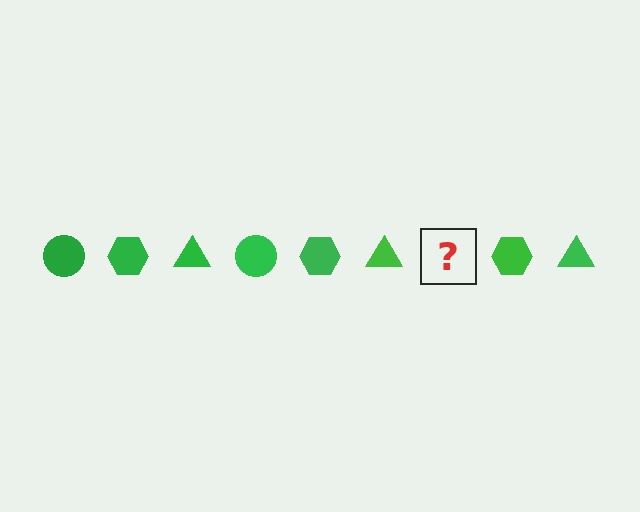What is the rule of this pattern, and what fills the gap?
The rule is that the pattern cycles through circle, hexagon, triangle shapes in green. The gap should be filled with a green circle.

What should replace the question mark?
The question mark should be replaced with a green circle.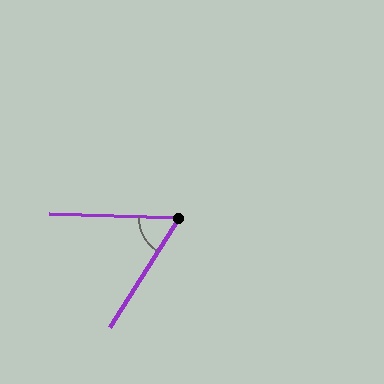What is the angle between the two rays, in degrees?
Approximately 59 degrees.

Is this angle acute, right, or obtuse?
It is acute.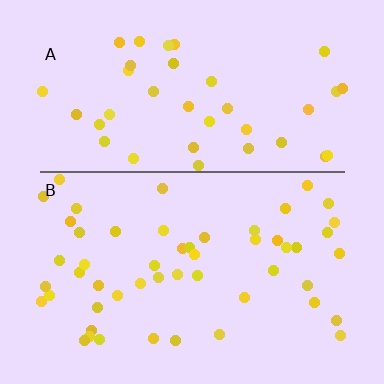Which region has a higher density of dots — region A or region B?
B (the bottom).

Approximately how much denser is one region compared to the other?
Approximately 1.3× — region B over region A.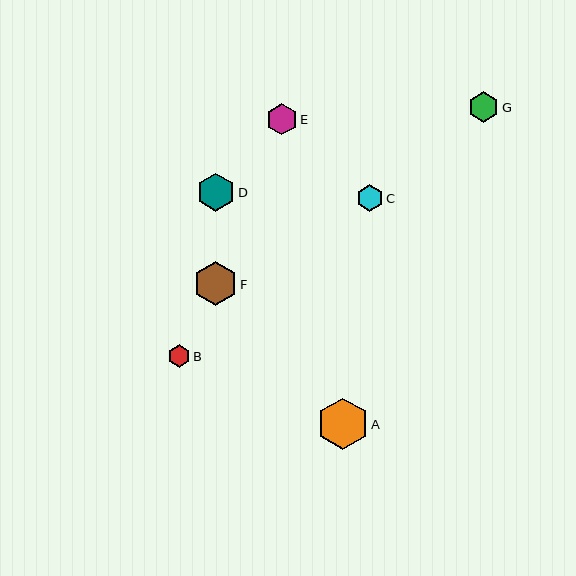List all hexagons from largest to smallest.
From largest to smallest: A, F, D, E, G, C, B.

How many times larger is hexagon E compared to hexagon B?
Hexagon E is approximately 1.4 times the size of hexagon B.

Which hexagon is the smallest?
Hexagon B is the smallest with a size of approximately 23 pixels.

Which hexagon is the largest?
Hexagon A is the largest with a size of approximately 51 pixels.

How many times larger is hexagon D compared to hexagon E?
Hexagon D is approximately 1.2 times the size of hexagon E.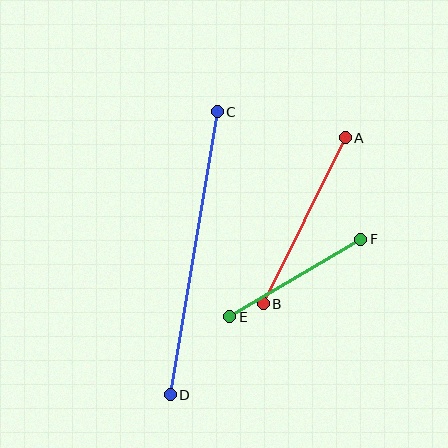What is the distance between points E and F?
The distance is approximately 152 pixels.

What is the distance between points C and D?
The distance is approximately 287 pixels.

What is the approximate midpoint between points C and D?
The midpoint is at approximately (194, 253) pixels.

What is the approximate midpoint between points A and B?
The midpoint is at approximately (304, 221) pixels.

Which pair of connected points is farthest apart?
Points C and D are farthest apart.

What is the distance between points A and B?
The distance is approximately 185 pixels.